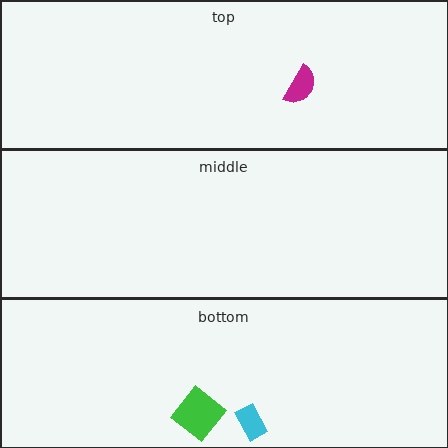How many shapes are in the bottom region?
2.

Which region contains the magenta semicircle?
The top region.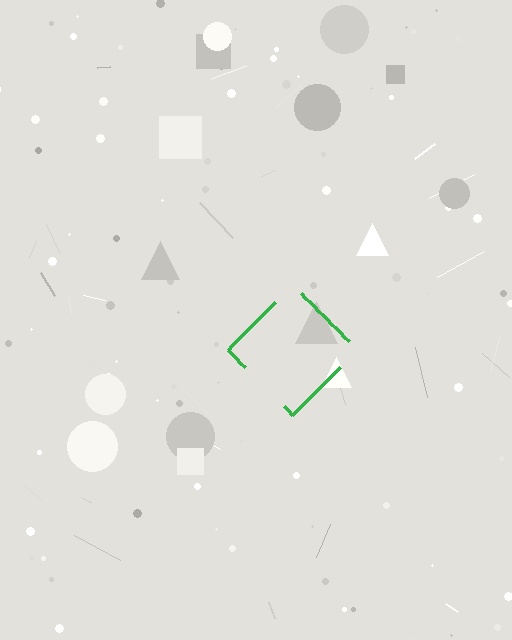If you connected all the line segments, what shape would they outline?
They would outline a diamond.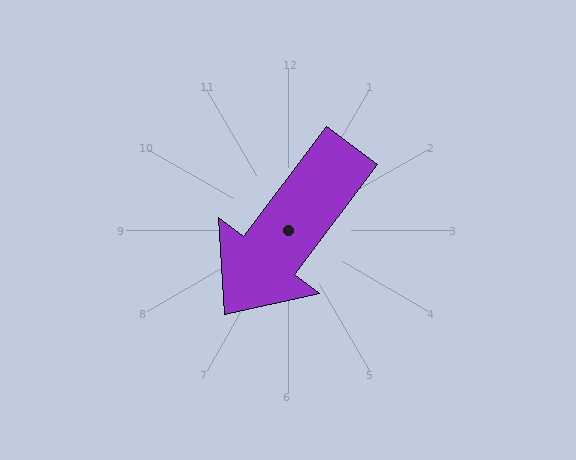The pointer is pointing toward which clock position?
Roughly 7 o'clock.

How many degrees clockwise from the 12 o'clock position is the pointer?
Approximately 217 degrees.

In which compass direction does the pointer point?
Southwest.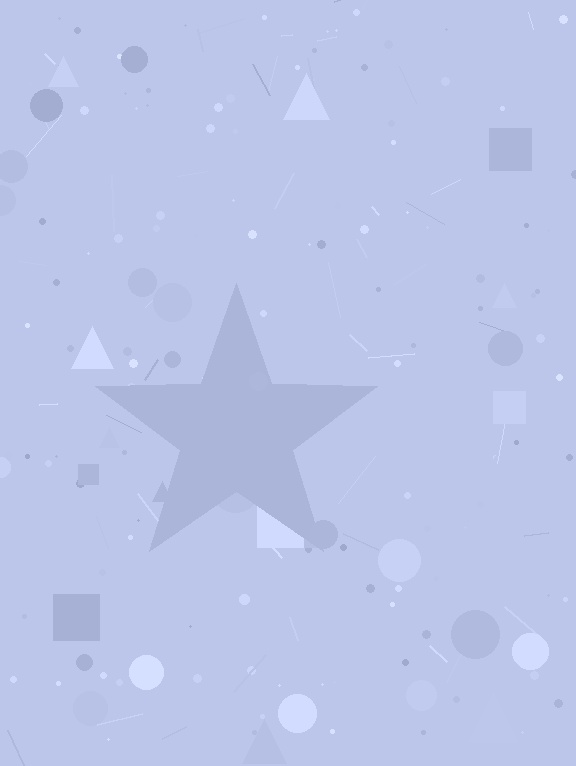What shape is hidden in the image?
A star is hidden in the image.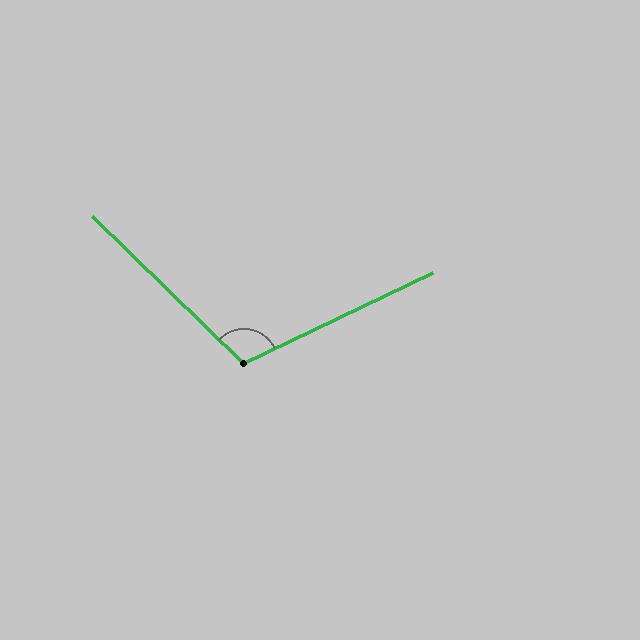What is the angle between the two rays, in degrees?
Approximately 111 degrees.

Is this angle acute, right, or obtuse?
It is obtuse.